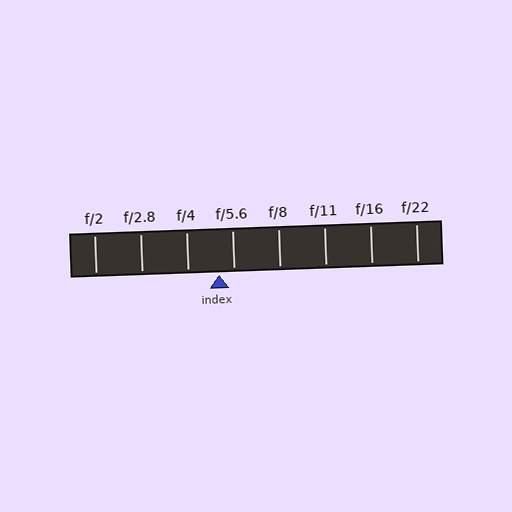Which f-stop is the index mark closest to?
The index mark is closest to f/5.6.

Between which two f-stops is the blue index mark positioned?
The index mark is between f/4 and f/5.6.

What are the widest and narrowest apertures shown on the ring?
The widest aperture shown is f/2 and the narrowest is f/22.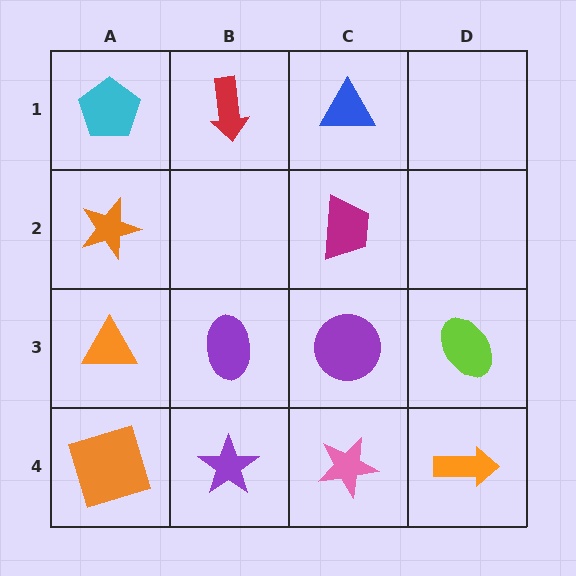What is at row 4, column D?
An orange arrow.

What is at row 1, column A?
A cyan pentagon.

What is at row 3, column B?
A purple ellipse.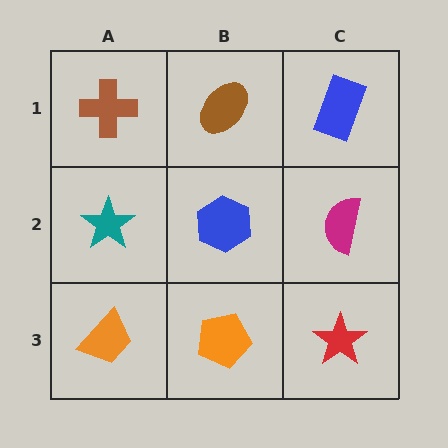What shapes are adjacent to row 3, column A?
A teal star (row 2, column A), an orange pentagon (row 3, column B).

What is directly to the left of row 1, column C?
A brown ellipse.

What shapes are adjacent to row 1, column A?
A teal star (row 2, column A), a brown ellipse (row 1, column B).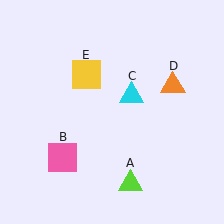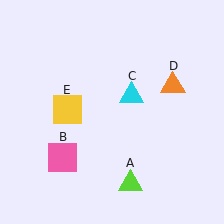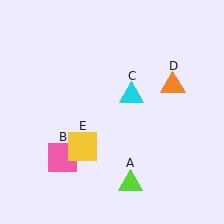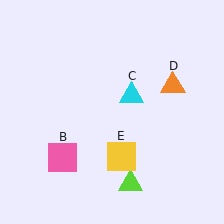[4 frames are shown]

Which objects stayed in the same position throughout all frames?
Lime triangle (object A) and pink square (object B) and cyan triangle (object C) and orange triangle (object D) remained stationary.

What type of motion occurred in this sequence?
The yellow square (object E) rotated counterclockwise around the center of the scene.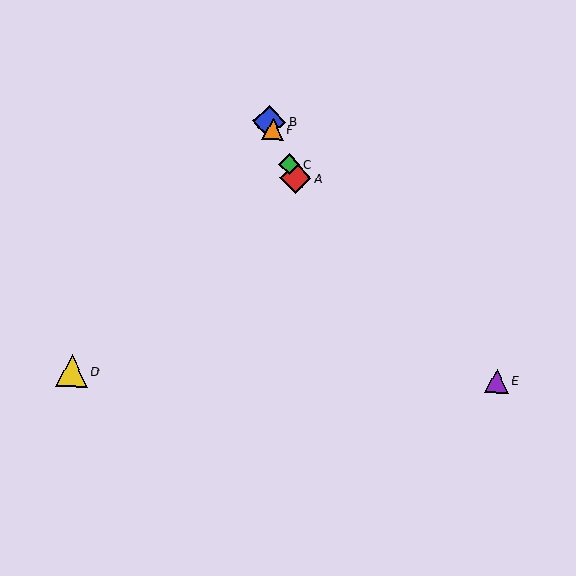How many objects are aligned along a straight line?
4 objects (A, B, C, F) are aligned along a straight line.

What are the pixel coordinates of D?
Object D is at (72, 371).